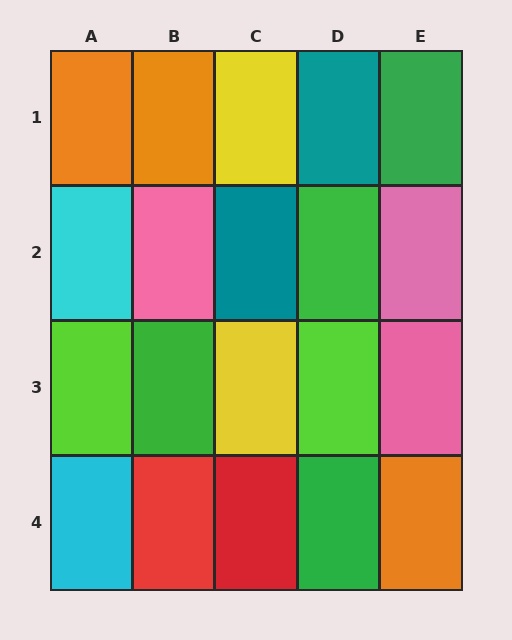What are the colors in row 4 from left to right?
Cyan, red, red, green, orange.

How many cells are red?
2 cells are red.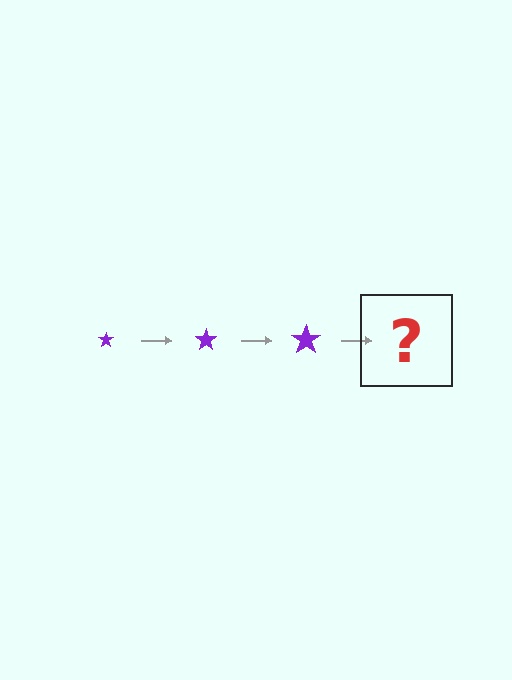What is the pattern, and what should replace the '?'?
The pattern is that the star gets progressively larger each step. The '?' should be a purple star, larger than the previous one.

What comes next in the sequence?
The next element should be a purple star, larger than the previous one.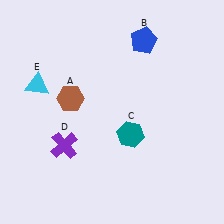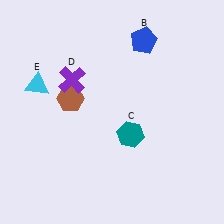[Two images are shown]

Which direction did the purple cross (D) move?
The purple cross (D) moved up.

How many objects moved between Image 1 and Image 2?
1 object moved between the two images.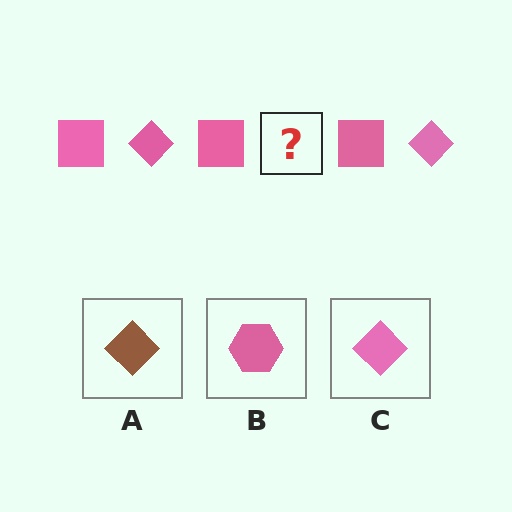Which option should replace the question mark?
Option C.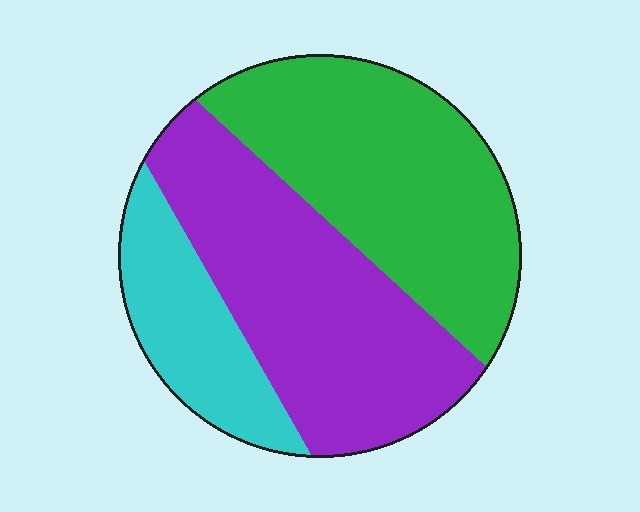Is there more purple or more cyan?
Purple.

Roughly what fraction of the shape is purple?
Purple covers 41% of the shape.